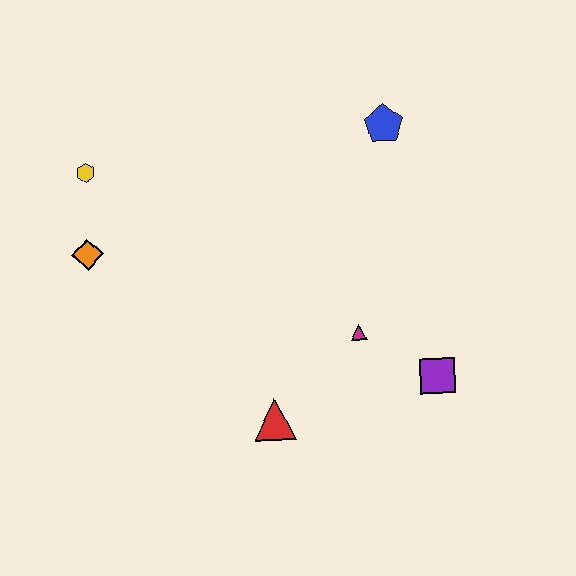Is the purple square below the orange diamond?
Yes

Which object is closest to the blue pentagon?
The magenta triangle is closest to the blue pentagon.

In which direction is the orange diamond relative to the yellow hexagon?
The orange diamond is below the yellow hexagon.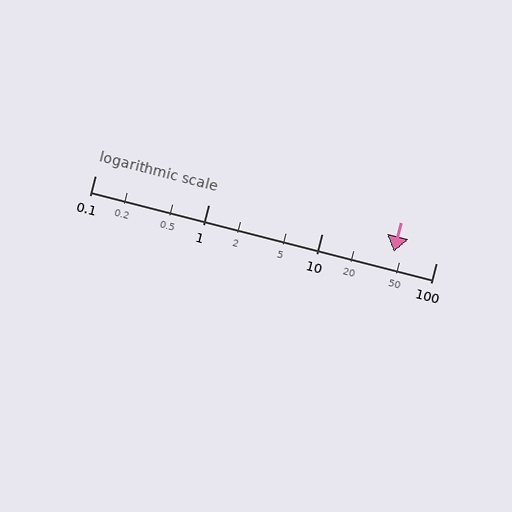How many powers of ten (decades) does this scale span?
The scale spans 3 decades, from 0.1 to 100.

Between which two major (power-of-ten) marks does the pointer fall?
The pointer is between 10 and 100.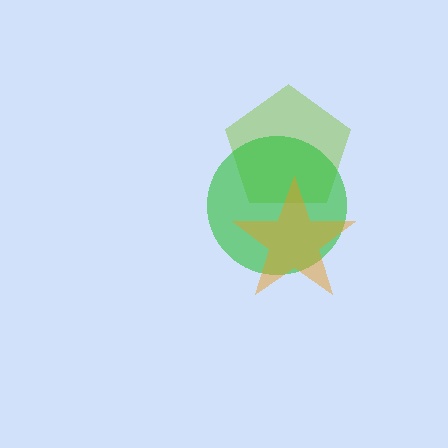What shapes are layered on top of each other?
The layered shapes are: a lime pentagon, a green circle, an orange star.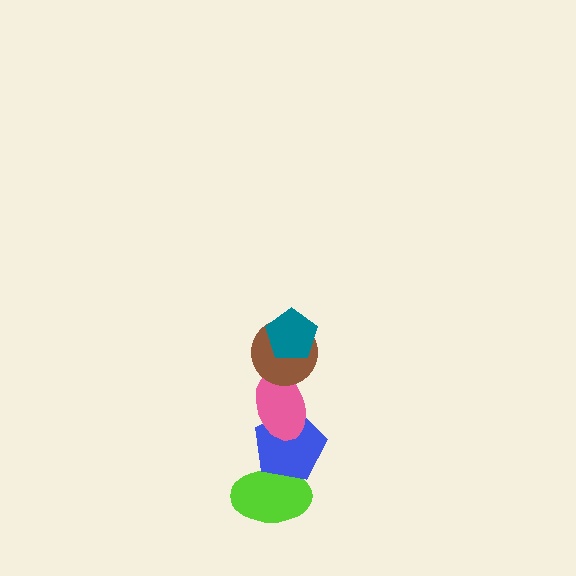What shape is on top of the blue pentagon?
The pink ellipse is on top of the blue pentagon.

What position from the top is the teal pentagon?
The teal pentagon is 1st from the top.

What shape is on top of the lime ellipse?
The blue pentagon is on top of the lime ellipse.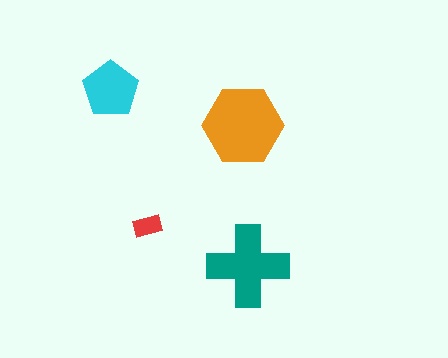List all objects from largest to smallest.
The orange hexagon, the teal cross, the cyan pentagon, the red rectangle.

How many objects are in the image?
There are 4 objects in the image.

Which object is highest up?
The cyan pentagon is topmost.